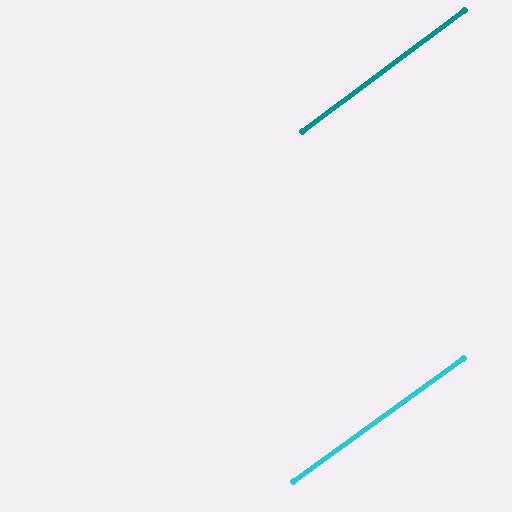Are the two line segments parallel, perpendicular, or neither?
Parallel — their directions differ by only 0.9°.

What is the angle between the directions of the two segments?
Approximately 1 degree.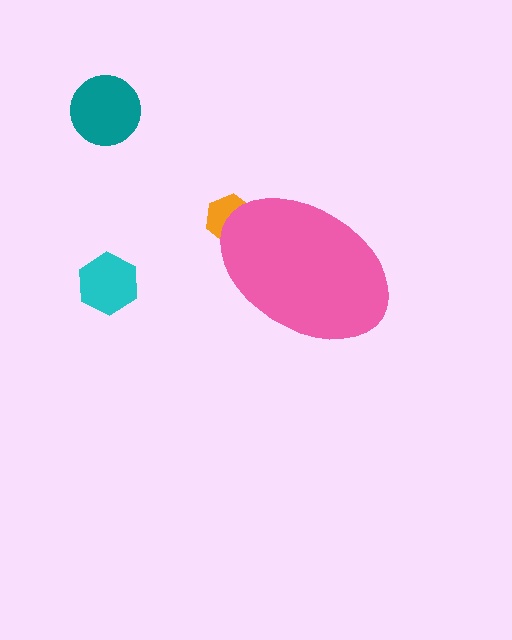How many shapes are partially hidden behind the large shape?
1 shape is partially hidden.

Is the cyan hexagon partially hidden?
No, the cyan hexagon is fully visible.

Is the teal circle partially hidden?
No, the teal circle is fully visible.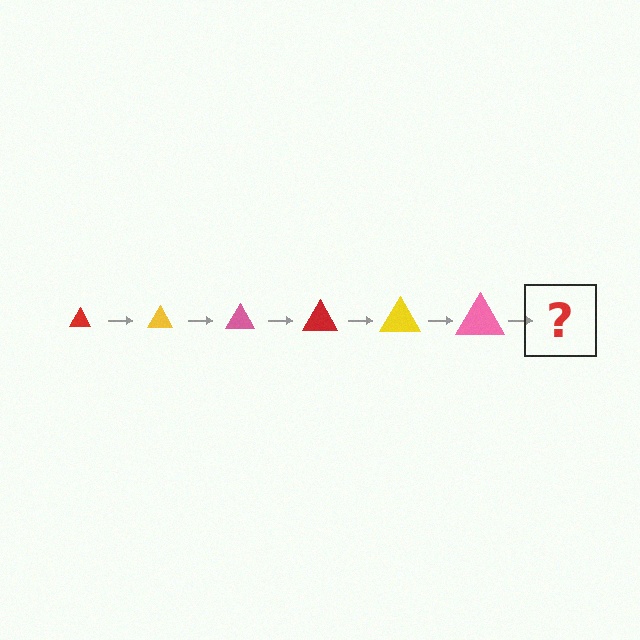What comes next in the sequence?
The next element should be a red triangle, larger than the previous one.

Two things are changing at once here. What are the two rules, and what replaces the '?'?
The two rules are that the triangle grows larger each step and the color cycles through red, yellow, and pink. The '?' should be a red triangle, larger than the previous one.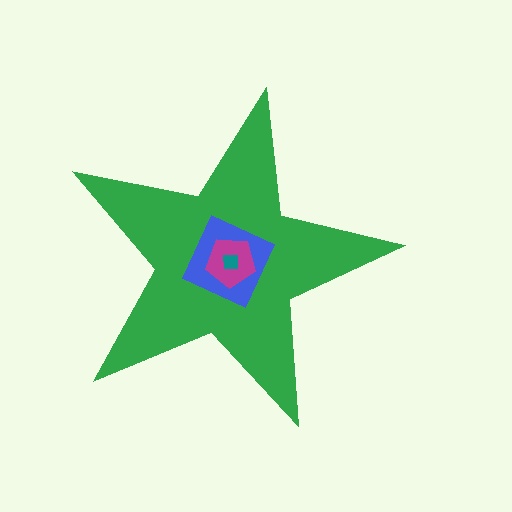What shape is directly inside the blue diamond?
The magenta pentagon.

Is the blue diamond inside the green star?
Yes.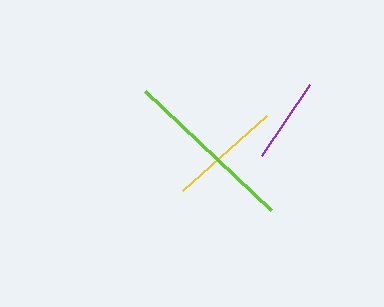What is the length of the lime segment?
The lime segment is approximately 174 pixels long.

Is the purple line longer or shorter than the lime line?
The lime line is longer than the purple line.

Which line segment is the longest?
The lime line is the longest at approximately 174 pixels.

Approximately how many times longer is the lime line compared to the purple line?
The lime line is approximately 2.0 times the length of the purple line.